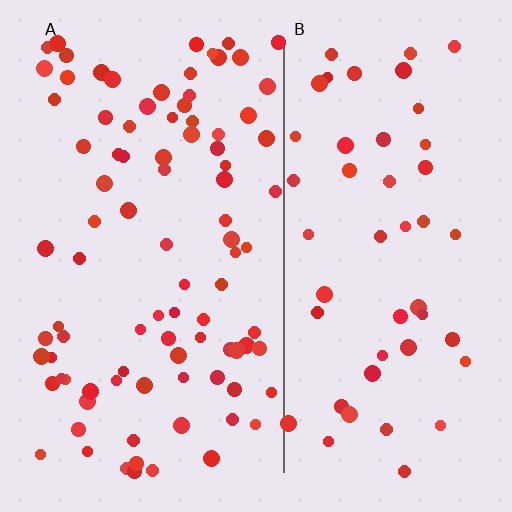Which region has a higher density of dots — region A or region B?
A (the left).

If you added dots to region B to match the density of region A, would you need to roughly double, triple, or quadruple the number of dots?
Approximately double.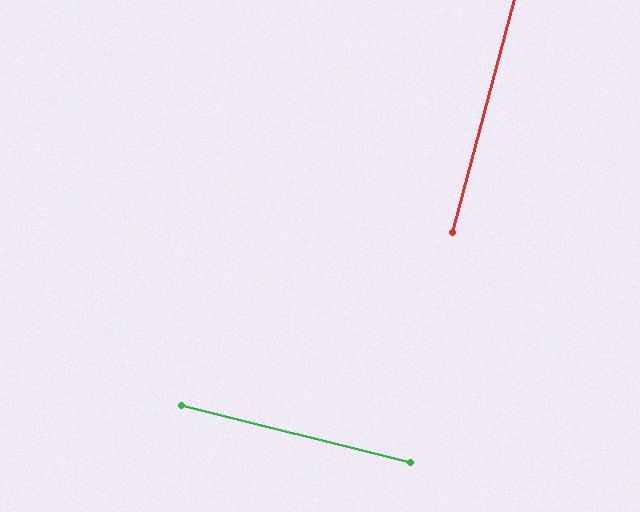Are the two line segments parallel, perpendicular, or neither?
Perpendicular — they meet at approximately 89°.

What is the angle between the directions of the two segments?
Approximately 89 degrees.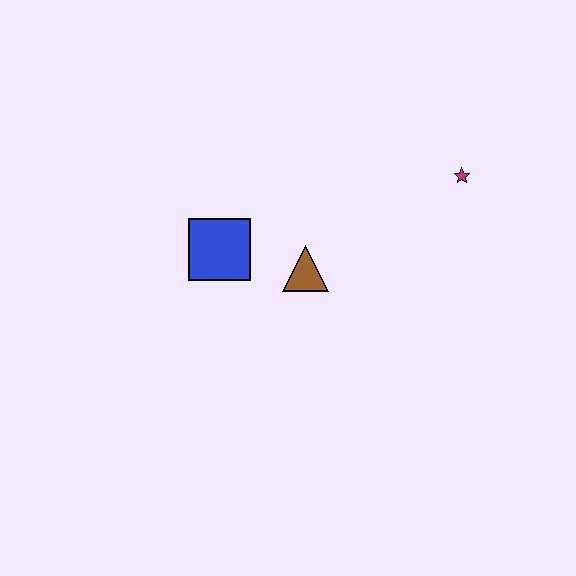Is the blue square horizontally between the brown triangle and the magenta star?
No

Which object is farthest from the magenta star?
The blue square is farthest from the magenta star.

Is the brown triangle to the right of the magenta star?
No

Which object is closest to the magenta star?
The brown triangle is closest to the magenta star.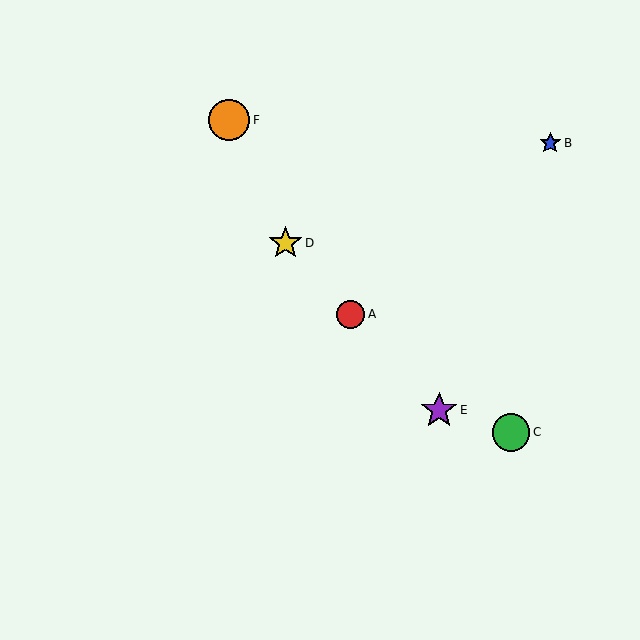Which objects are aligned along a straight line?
Objects A, D, E are aligned along a straight line.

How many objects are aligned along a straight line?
3 objects (A, D, E) are aligned along a straight line.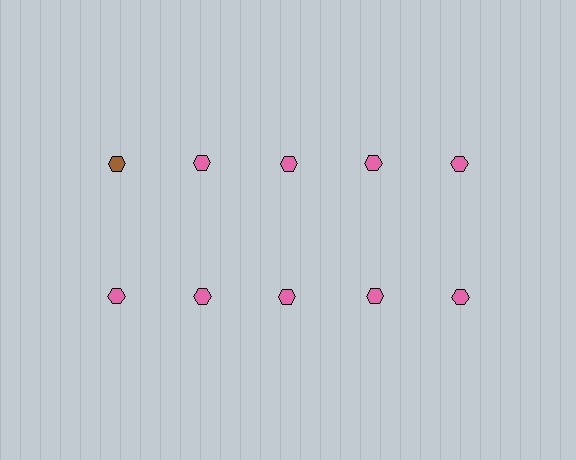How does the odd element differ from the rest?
It has a different color: brown instead of pink.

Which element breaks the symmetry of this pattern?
The brown hexagon in the top row, leftmost column breaks the symmetry. All other shapes are pink hexagons.